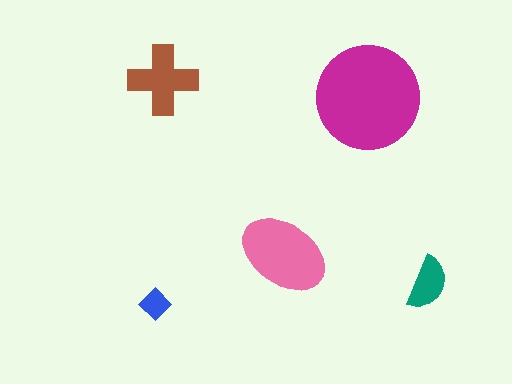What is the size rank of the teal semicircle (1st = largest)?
4th.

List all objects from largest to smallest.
The magenta circle, the pink ellipse, the brown cross, the teal semicircle, the blue diamond.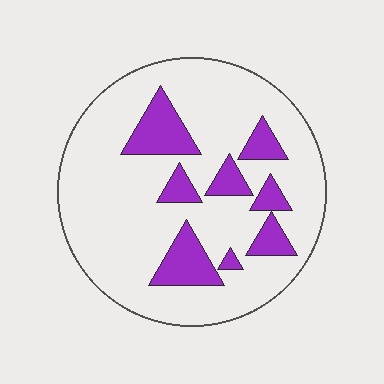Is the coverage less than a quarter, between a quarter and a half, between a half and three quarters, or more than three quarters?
Less than a quarter.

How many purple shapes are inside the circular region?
8.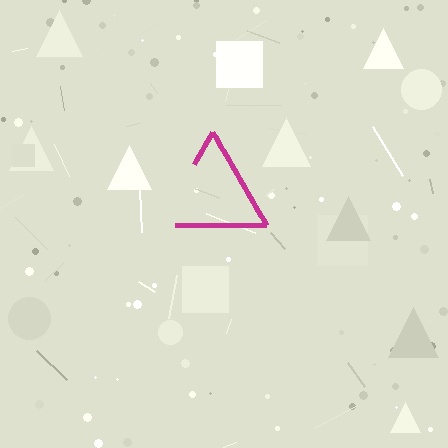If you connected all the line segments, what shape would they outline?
They would outline a triangle.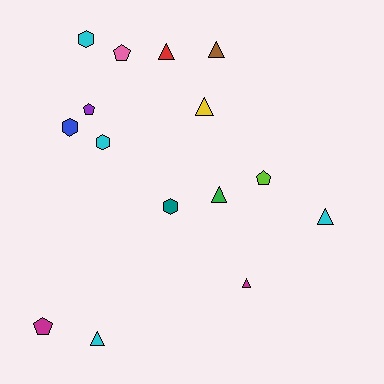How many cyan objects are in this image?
There are 4 cyan objects.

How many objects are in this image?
There are 15 objects.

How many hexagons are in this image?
There are 4 hexagons.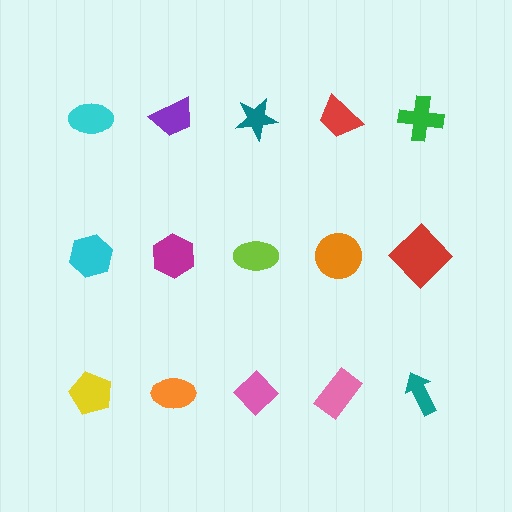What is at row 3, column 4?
A pink rectangle.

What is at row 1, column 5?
A green cross.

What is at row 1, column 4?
A red trapezoid.